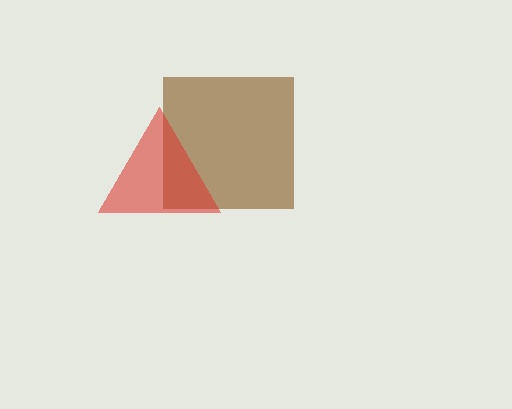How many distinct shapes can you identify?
There are 2 distinct shapes: a brown square, a red triangle.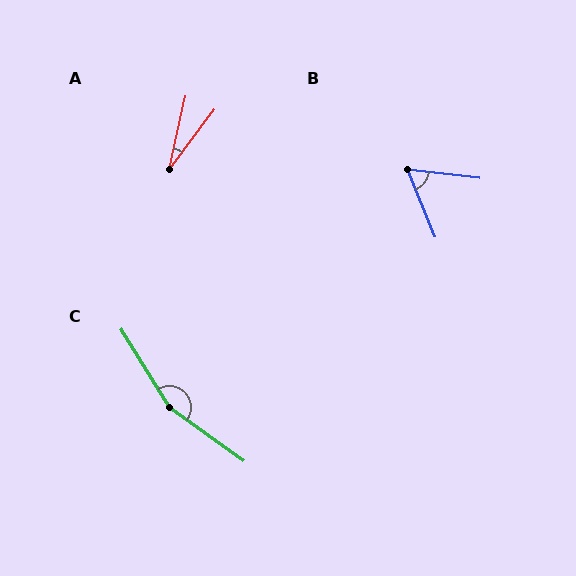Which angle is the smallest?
A, at approximately 24 degrees.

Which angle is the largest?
C, at approximately 157 degrees.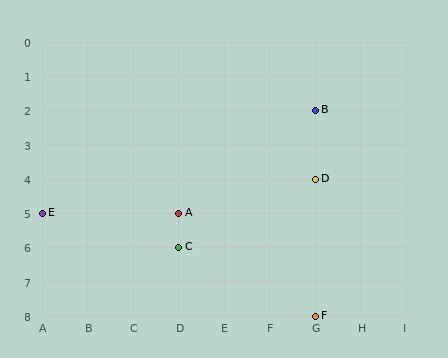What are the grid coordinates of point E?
Point E is at grid coordinates (A, 5).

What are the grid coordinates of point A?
Point A is at grid coordinates (D, 5).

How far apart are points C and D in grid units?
Points C and D are 3 columns and 2 rows apart (about 3.6 grid units diagonally).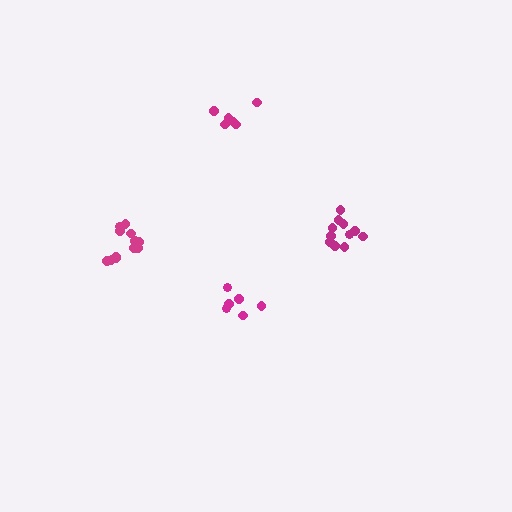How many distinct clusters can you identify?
There are 4 distinct clusters.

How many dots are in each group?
Group 1: 6 dots, Group 2: 6 dots, Group 3: 11 dots, Group 4: 12 dots (35 total).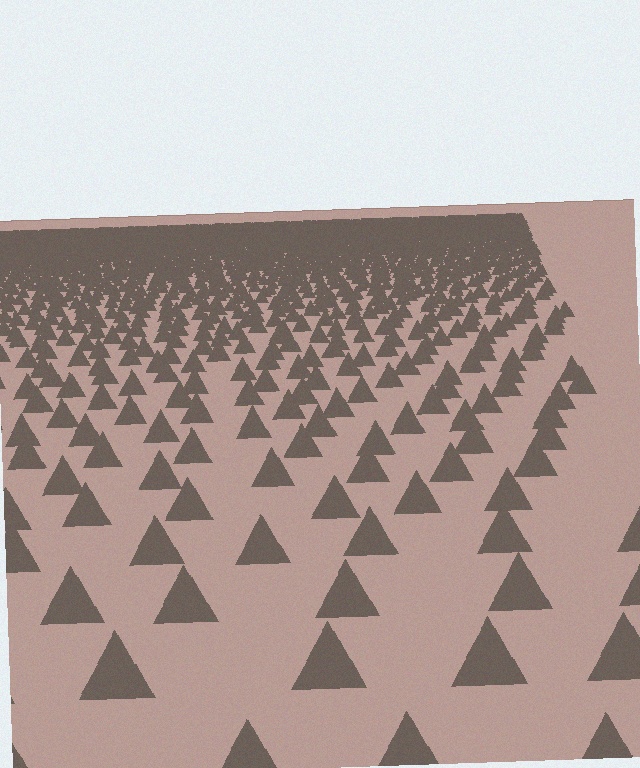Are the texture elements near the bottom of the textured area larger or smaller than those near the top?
Larger. Near the bottom, elements are closer to the viewer and appear at a bigger on-screen size.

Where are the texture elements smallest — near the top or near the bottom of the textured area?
Near the top.